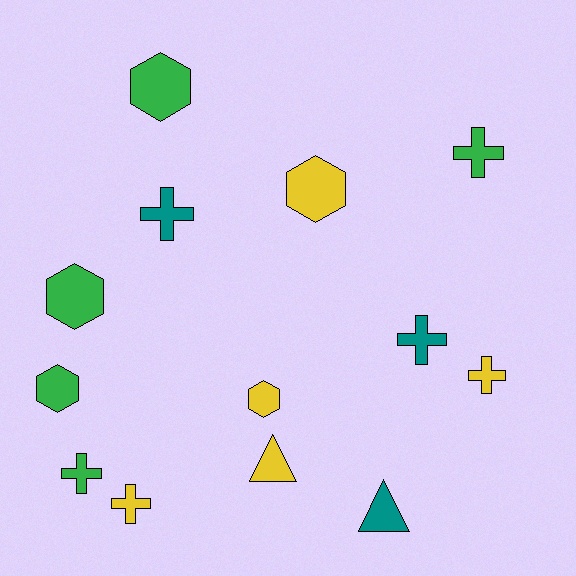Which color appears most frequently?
Green, with 5 objects.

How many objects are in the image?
There are 13 objects.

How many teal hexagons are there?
There are no teal hexagons.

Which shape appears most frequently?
Cross, with 6 objects.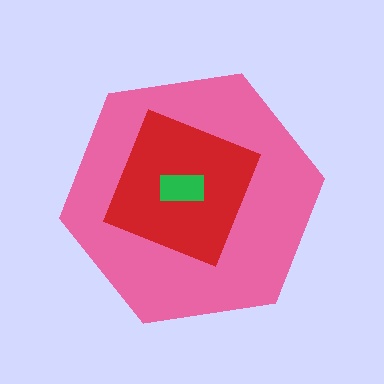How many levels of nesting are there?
3.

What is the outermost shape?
The pink hexagon.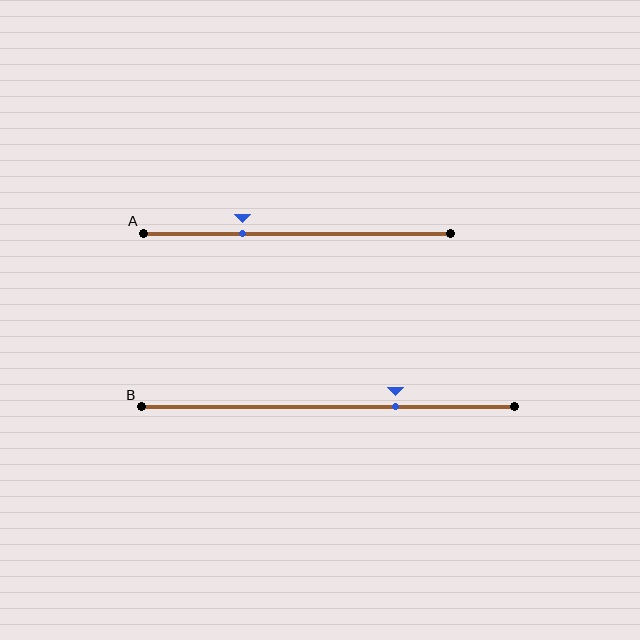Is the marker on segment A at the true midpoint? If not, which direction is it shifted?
No, the marker on segment A is shifted to the left by about 18% of the segment length.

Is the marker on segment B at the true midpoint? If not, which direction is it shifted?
No, the marker on segment B is shifted to the right by about 18% of the segment length.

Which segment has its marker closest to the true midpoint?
Segment A has its marker closest to the true midpoint.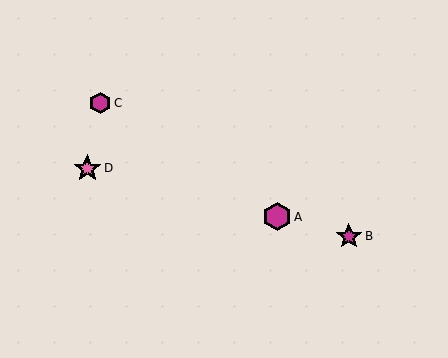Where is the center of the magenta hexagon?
The center of the magenta hexagon is at (100, 103).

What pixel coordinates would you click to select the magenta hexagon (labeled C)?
Click at (100, 103) to select the magenta hexagon C.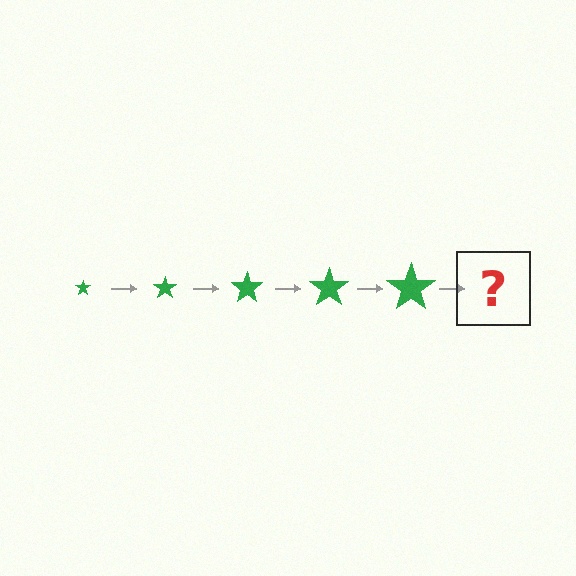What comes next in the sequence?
The next element should be a green star, larger than the previous one.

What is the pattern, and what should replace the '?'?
The pattern is that the star gets progressively larger each step. The '?' should be a green star, larger than the previous one.